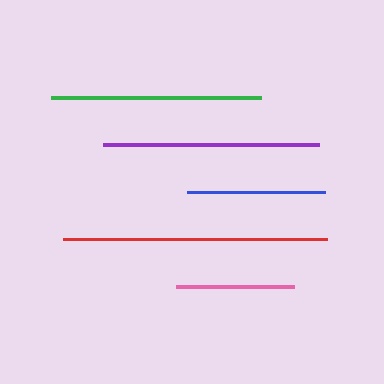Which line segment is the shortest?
The pink line is the shortest at approximately 118 pixels.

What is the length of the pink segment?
The pink segment is approximately 118 pixels long.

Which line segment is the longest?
The red line is the longest at approximately 264 pixels.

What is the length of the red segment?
The red segment is approximately 264 pixels long.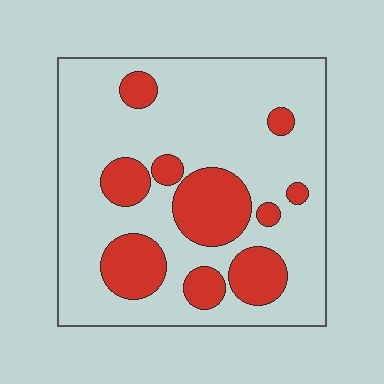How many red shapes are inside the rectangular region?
10.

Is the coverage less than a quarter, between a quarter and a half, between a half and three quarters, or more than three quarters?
Between a quarter and a half.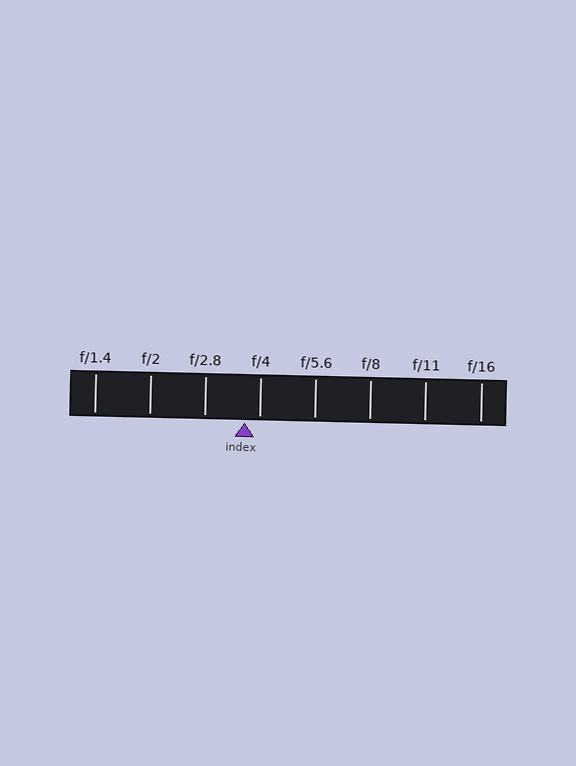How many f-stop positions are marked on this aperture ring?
There are 8 f-stop positions marked.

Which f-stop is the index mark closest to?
The index mark is closest to f/4.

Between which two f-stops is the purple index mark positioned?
The index mark is between f/2.8 and f/4.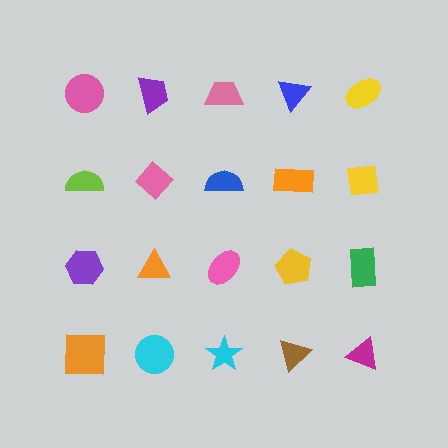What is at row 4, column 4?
A brown triangle.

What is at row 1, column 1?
A pink circle.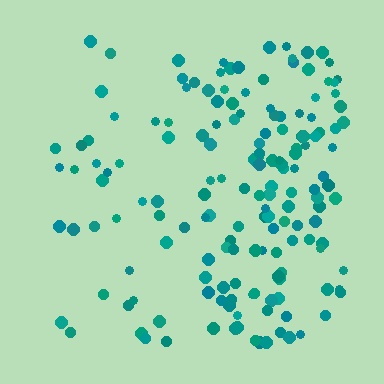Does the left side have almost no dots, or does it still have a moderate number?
Still a moderate number, just noticeably fewer than the right.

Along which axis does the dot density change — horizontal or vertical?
Horizontal.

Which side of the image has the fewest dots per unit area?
The left.